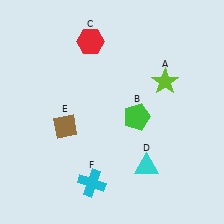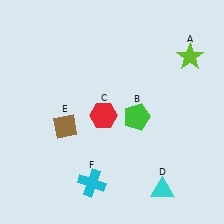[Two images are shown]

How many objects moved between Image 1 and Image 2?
3 objects moved between the two images.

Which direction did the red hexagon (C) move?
The red hexagon (C) moved down.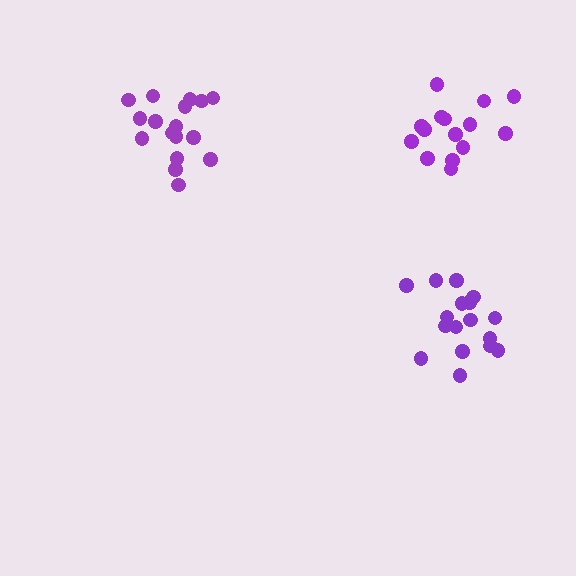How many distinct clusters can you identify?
There are 3 distinct clusters.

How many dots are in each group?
Group 1: 15 dots, Group 2: 17 dots, Group 3: 17 dots (49 total).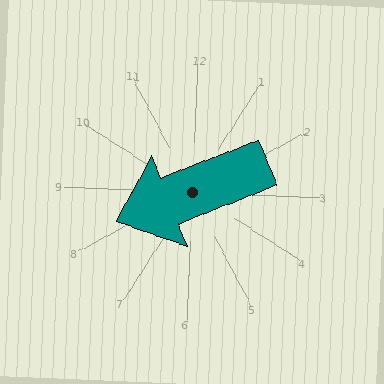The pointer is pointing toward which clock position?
Roughly 8 o'clock.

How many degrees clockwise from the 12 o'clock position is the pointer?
Approximately 246 degrees.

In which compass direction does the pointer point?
Southwest.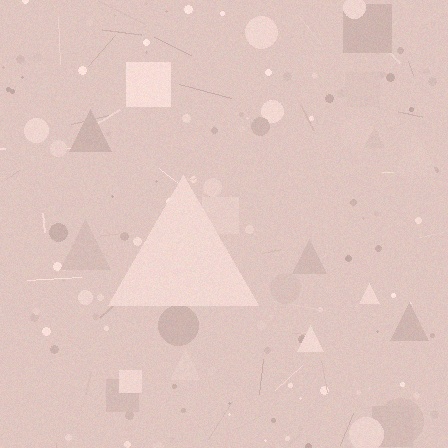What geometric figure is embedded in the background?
A triangle is embedded in the background.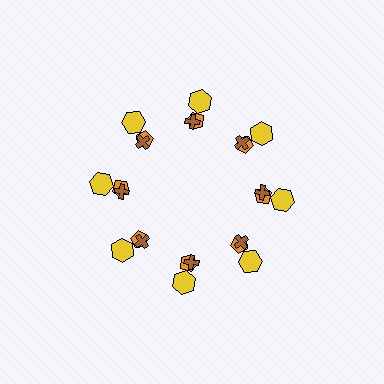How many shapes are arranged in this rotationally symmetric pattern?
There are 24 shapes, arranged in 8 groups of 3.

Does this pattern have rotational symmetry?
Yes, this pattern has 8-fold rotational symmetry. It looks the same after rotating 45 degrees around the center.